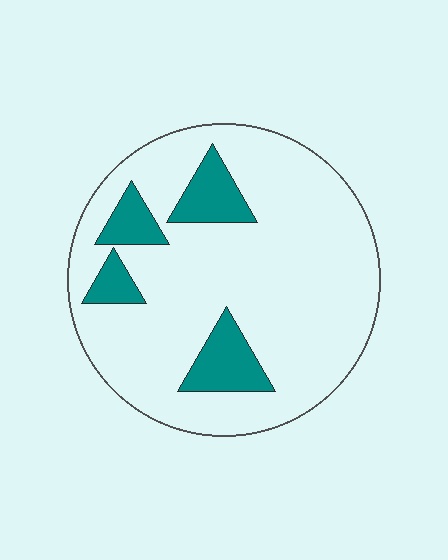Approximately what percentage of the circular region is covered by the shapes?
Approximately 15%.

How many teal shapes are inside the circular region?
4.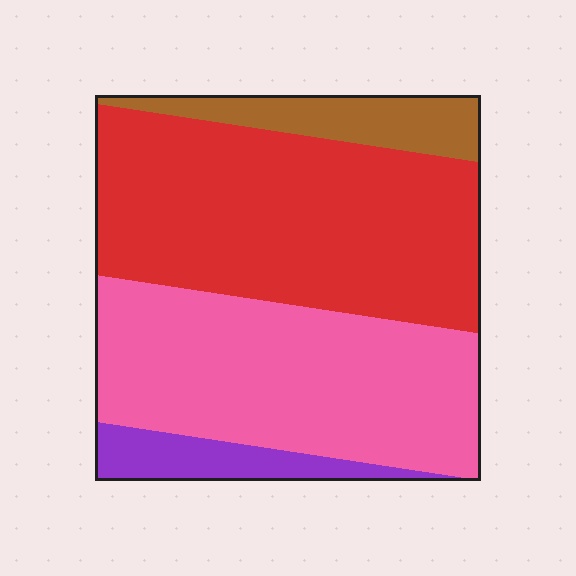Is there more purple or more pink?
Pink.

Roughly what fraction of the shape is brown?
Brown takes up less than a sixth of the shape.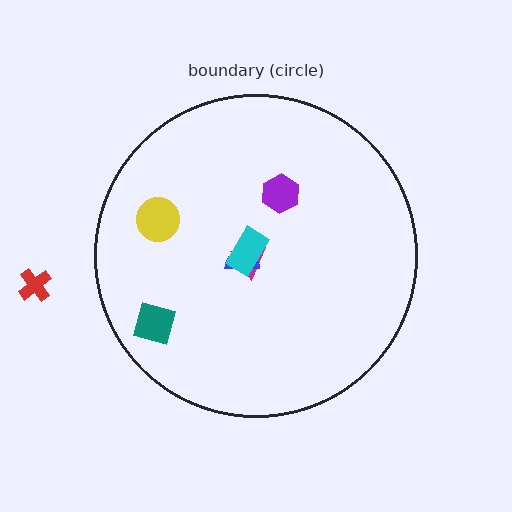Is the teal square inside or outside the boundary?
Inside.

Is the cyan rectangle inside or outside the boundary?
Inside.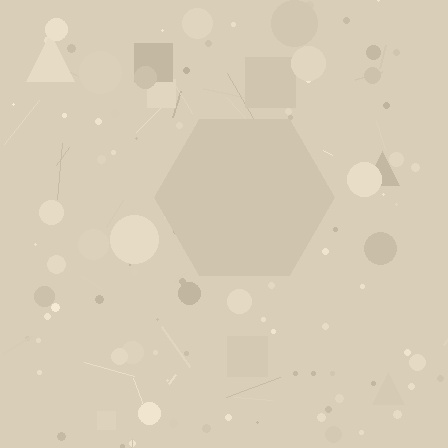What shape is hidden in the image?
A hexagon is hidden in the image.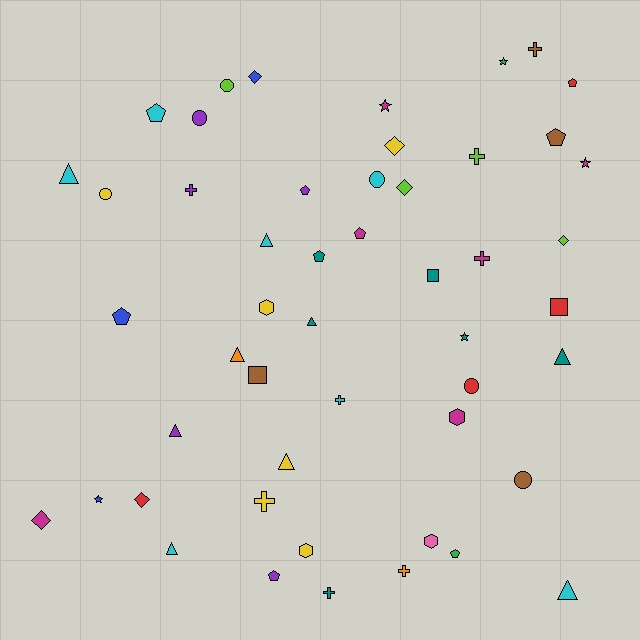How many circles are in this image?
There are 6 circles.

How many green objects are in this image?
There are 2 green objects.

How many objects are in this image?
There are 50 objects.